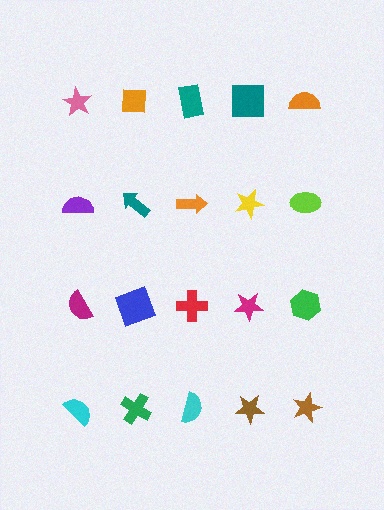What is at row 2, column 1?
A purple semicircle.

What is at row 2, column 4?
A yellow star.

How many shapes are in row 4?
5 shapes.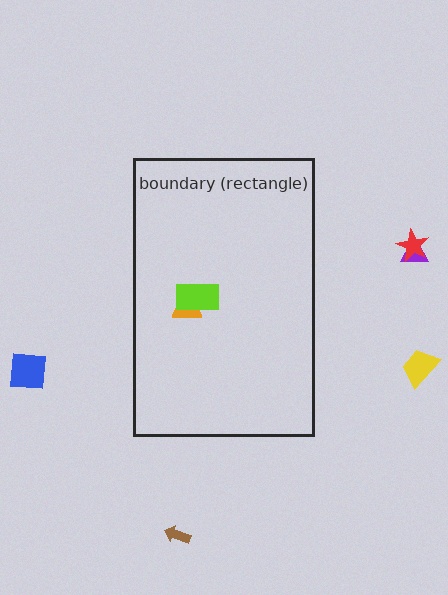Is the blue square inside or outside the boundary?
Outside.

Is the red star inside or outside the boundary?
Outside.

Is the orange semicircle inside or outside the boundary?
Inside.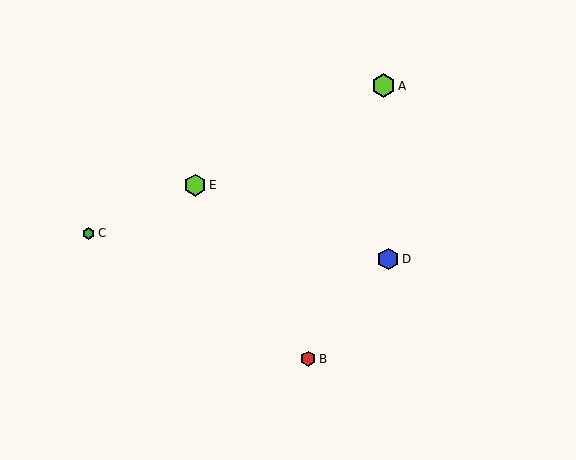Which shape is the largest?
The lime hexagon (labeled A) is the largest.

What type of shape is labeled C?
Shape C is a green hexagon.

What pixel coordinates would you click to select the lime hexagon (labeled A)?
Click at (383, 86) to select the lime hexagon A.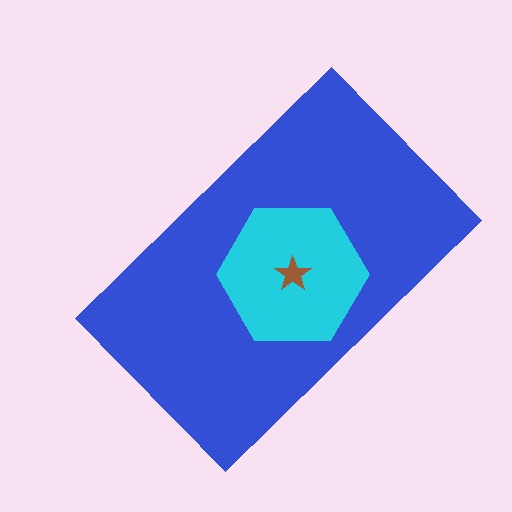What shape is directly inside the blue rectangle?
The cyan hexagon.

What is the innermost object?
The brown star.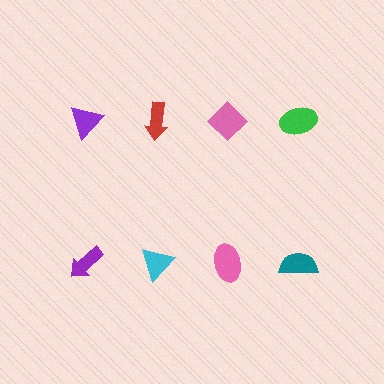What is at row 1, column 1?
A purple triangle.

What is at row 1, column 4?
A green ellipse.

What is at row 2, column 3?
A pink ellipse.